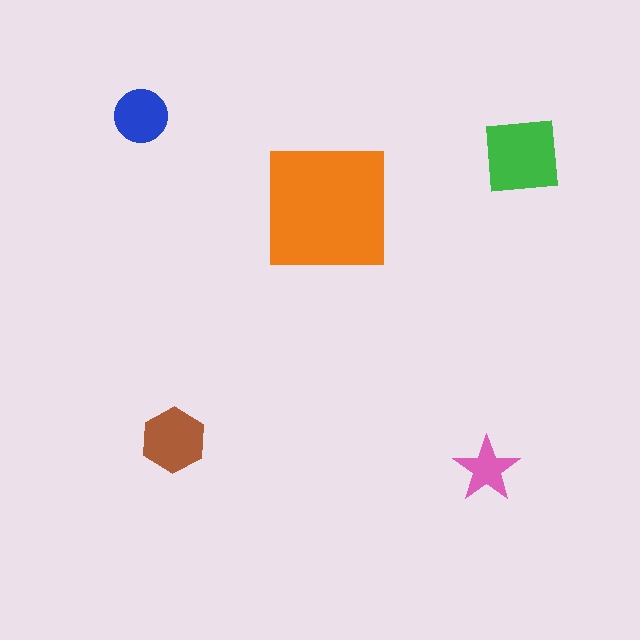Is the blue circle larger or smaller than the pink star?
Larger.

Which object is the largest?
The orange square.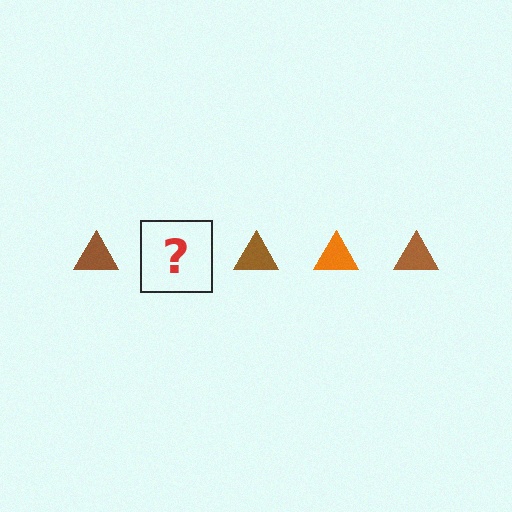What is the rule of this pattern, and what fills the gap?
The rule is that the pattern cycles through brown, orange triangles. The gap should be filled with an orange triangle.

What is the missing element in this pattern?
The missing element is an orange triangle.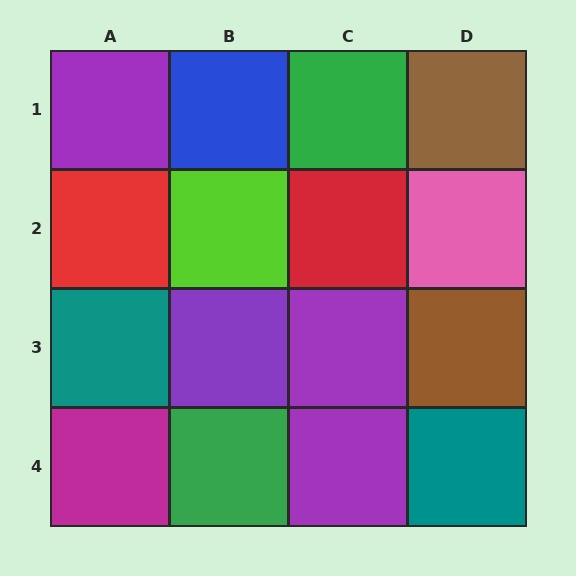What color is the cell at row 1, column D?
Brown.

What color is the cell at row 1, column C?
Green.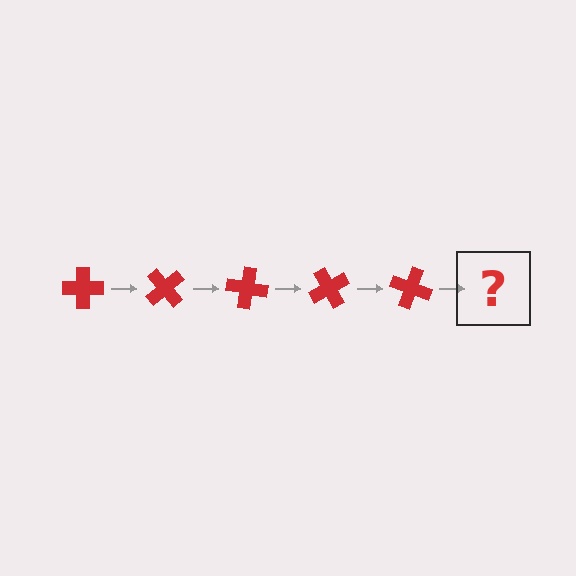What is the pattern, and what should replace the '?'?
The pattern is that the cross rotates 50 degrees each step. The '?' should be a red cross rotated 250 degrees.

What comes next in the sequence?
The next element should be a red cross rotated 250 degrees.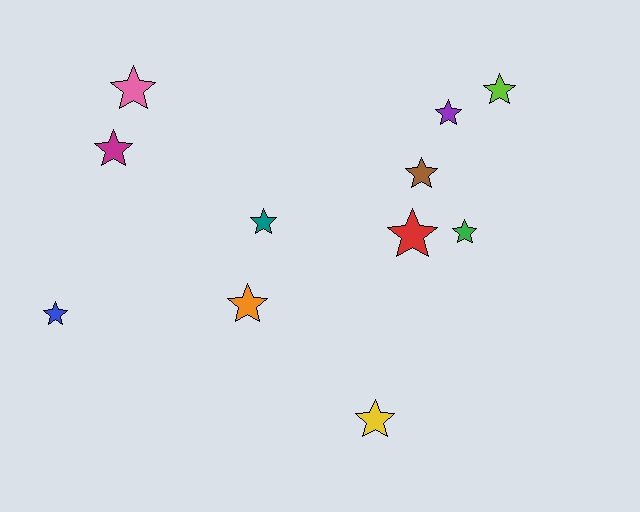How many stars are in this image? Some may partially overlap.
There are 11 stars.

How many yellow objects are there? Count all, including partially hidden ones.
There is 1 yellow object.